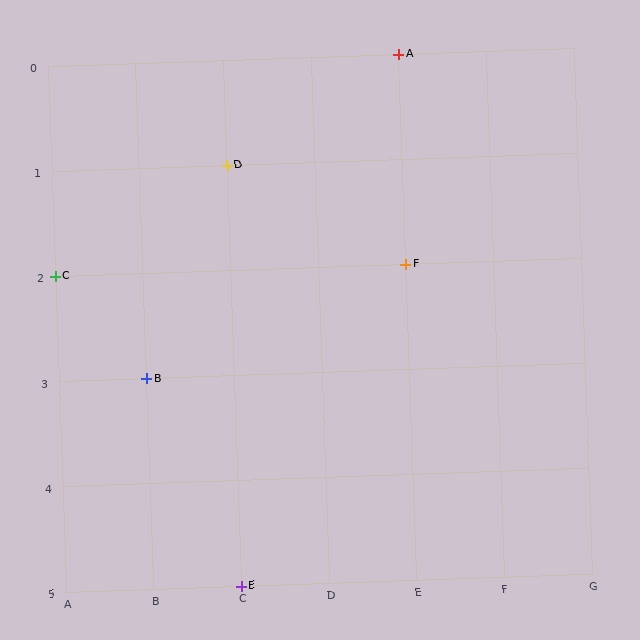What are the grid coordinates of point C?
Point C is at grid coordinates (A, 2).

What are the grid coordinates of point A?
Point A is at grid coordinates (E, 0).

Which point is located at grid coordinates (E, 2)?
Point F is at (E, 2).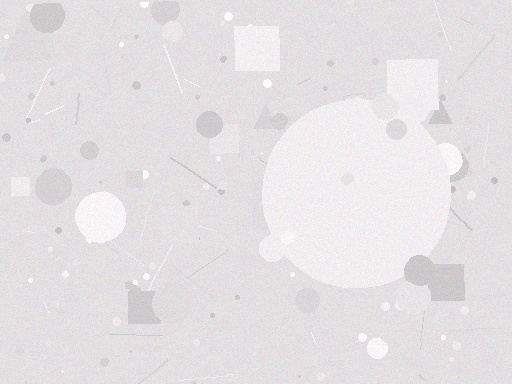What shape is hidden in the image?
A circle is hidden in the image.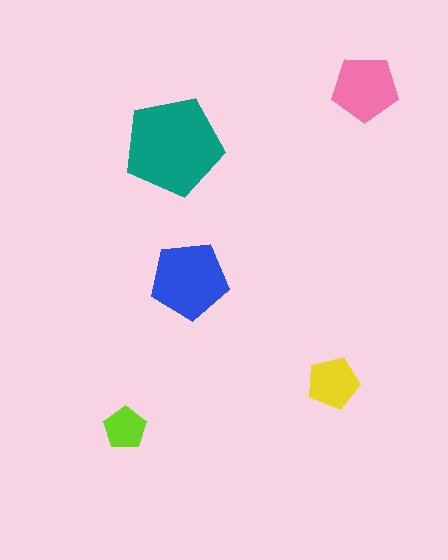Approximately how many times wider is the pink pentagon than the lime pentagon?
About 1.5 times wider.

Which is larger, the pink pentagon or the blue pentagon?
The blue one.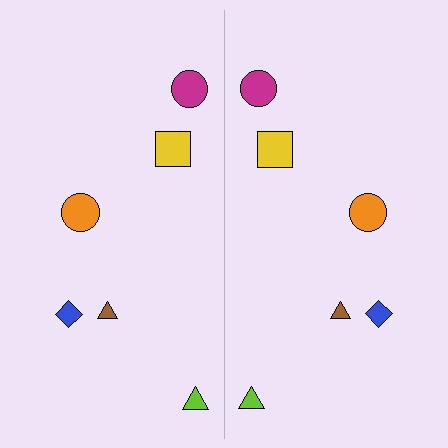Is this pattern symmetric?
Yes, this pattern has bilateral (reflection) symmetry.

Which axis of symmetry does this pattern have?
The pattern has a vertical axis of symmetry running through the center of the image.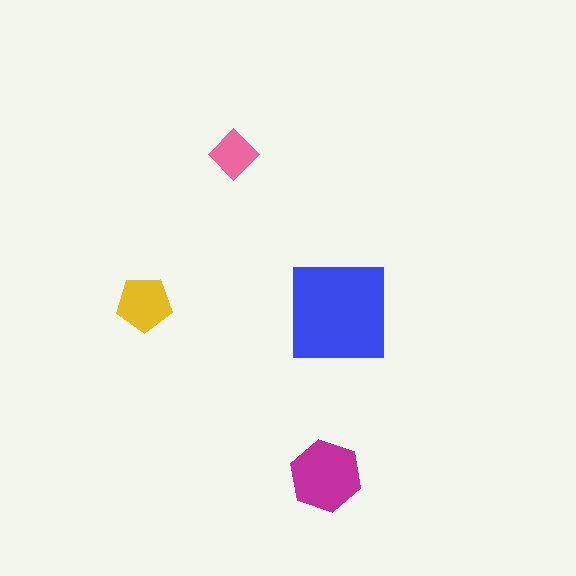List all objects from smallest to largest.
The pink diamond, the yellow pentagon, the magenta hexagon, the blue square.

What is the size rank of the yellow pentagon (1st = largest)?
3rd.